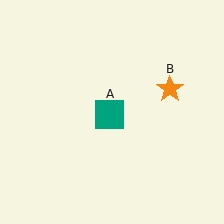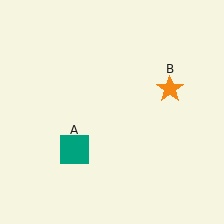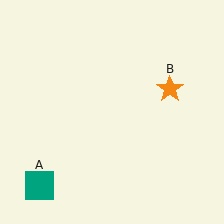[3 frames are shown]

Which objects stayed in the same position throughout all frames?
Orange star (object B) remained stationary.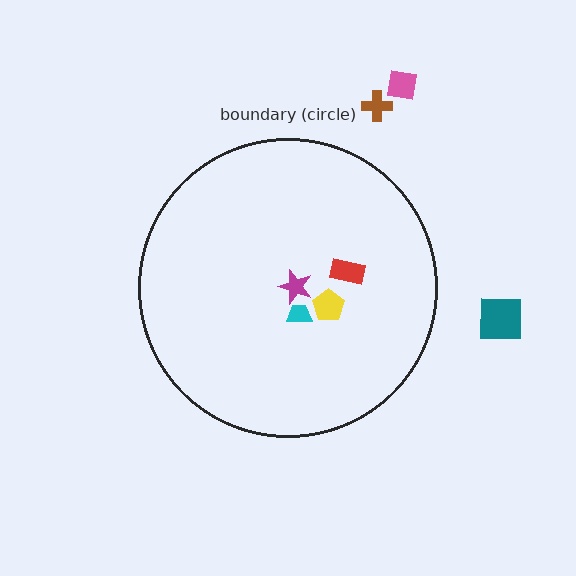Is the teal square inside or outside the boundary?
Outside.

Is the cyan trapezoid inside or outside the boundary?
Inside.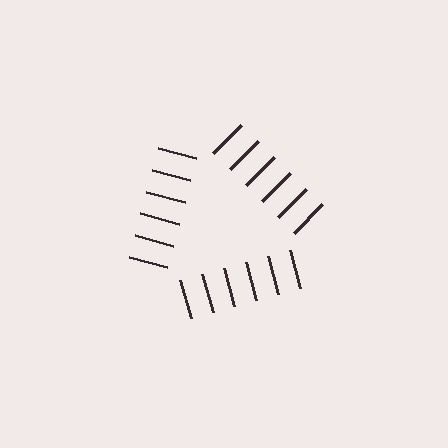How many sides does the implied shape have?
3 sides — the line-ends trace a triangle.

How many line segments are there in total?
18 — 6 along each of the 3 edges.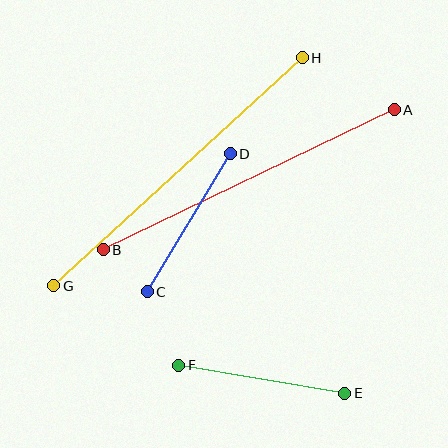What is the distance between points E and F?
The distance is approximately 168 pixels.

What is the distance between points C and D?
The distance is approximately 161 pixels.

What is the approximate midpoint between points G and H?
The midpoint is at approximately (178, 172) pixels.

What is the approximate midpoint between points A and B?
The midpoint is at approximately (249, 180) pixels.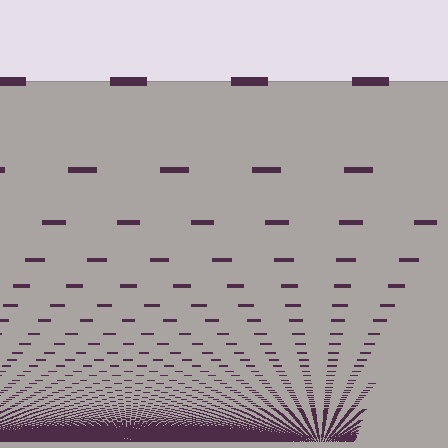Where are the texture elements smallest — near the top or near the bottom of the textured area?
Near the bottom.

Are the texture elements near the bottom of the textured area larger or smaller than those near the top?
Smaller. The gradient is inverted — elements near the bottom are smaller and denser.